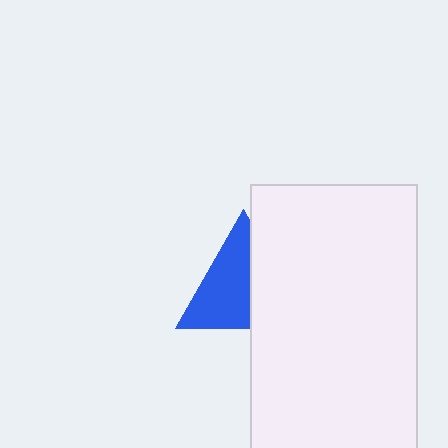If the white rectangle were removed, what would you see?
You would see the complete blue triangle.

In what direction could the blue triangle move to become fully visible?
The blue triangle could move left. That would shift it out from behind the white rectangle entirely.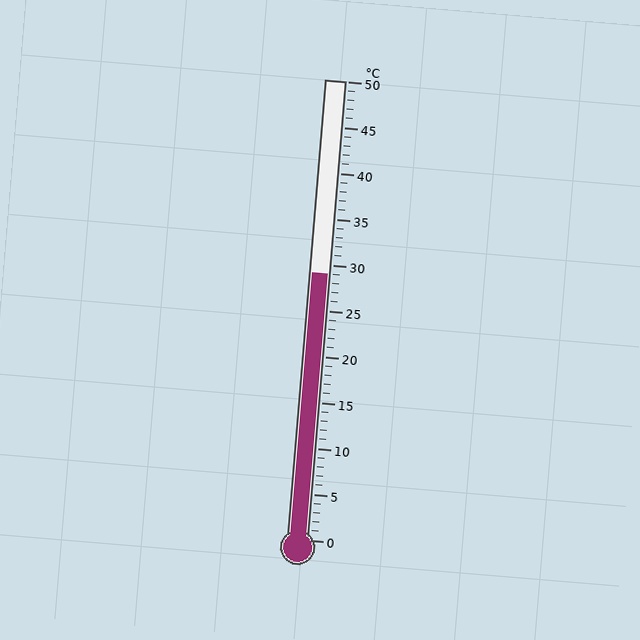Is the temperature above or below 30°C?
The temperature is below 30°C.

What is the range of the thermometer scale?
The thermometer scale ranges from 0°C to 50°C.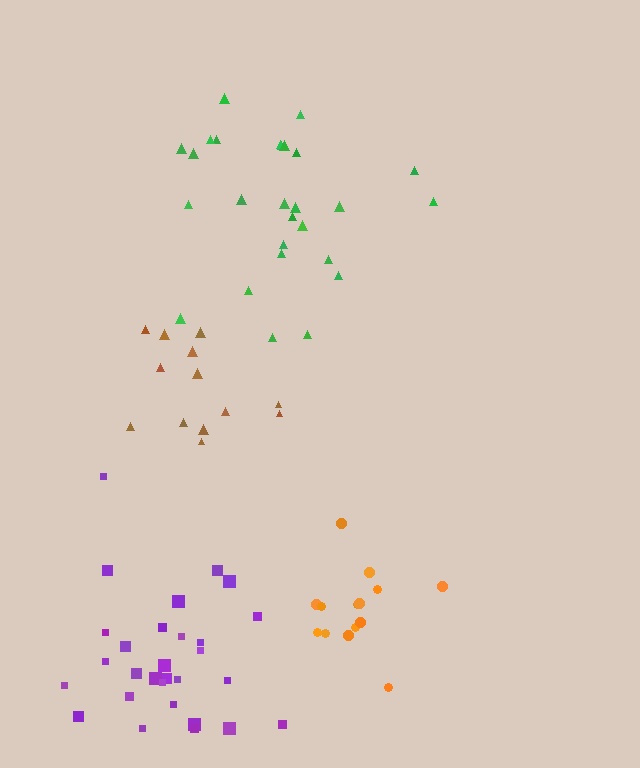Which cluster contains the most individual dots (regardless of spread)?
Purple (29).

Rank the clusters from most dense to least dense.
orange, purple, brown, green.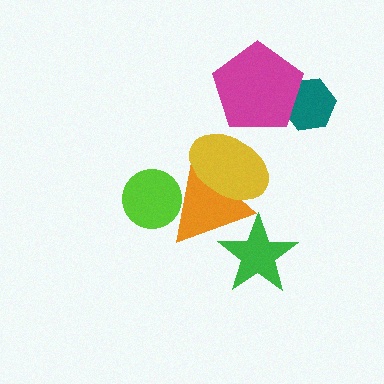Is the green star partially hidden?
Yes, it is partially covered by another shape.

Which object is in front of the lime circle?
The orange triangle is in front of the lime circle.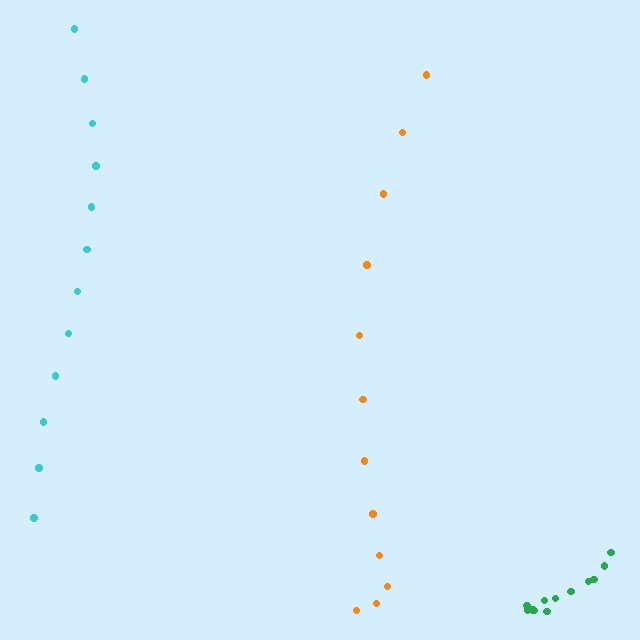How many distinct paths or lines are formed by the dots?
There are 3 distinct paths.